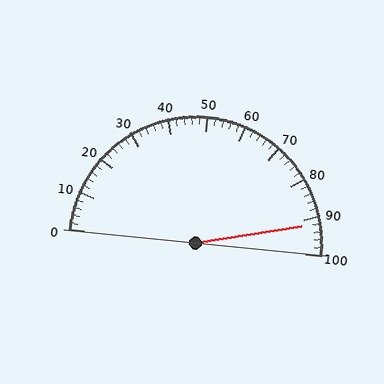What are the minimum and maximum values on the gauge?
The gauge ranges from 0 to 100.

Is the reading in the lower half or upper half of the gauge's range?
The reading is in the upper half of the range (0 to 100).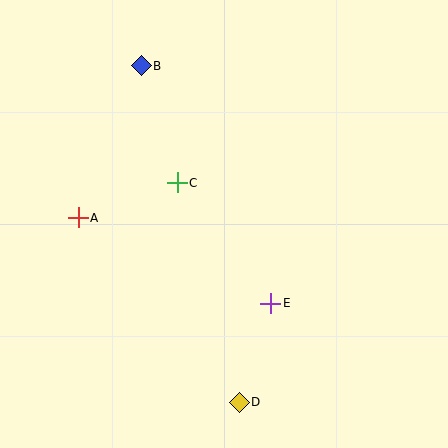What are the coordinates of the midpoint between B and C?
The midpoint between B and C is at (159, 124).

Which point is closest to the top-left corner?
Point B is closest to the top-left corner.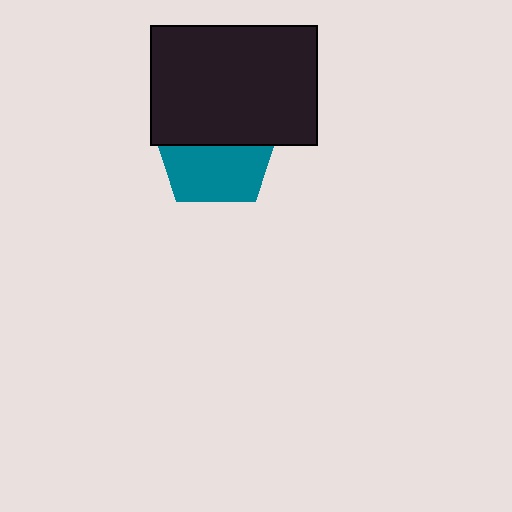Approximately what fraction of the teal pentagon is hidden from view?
Roughly 48% of the teal pentagon is hidden behind the black rectangle.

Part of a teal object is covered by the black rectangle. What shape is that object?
It is a pentagon.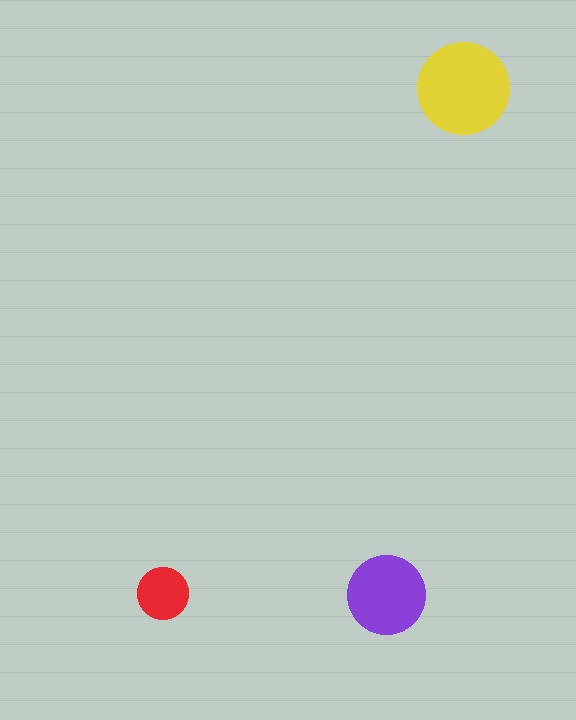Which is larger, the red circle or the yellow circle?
The yellow one.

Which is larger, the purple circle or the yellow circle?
The yellow one.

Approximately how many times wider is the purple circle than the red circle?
About 1.5 times wider.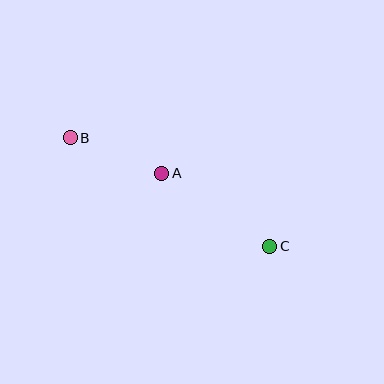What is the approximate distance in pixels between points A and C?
The distance between A and C is approximately 130 pixels.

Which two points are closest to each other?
Points A and B are closest to each other.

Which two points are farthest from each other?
Points B and C are farthest from each other.